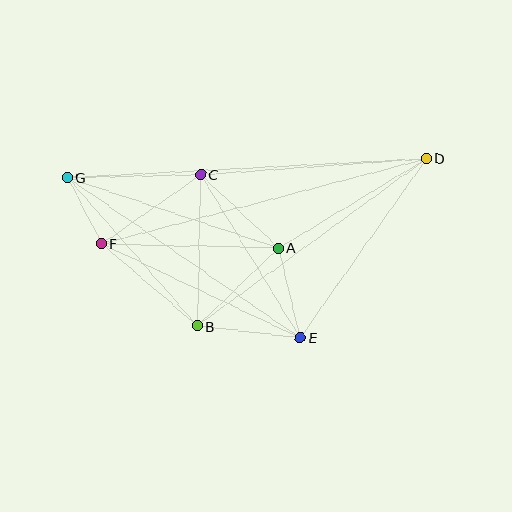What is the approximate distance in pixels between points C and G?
The distance between C and G is approximately 133 pixels.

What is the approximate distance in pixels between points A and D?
The distance between A and D is approximately 173 pixels.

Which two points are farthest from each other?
Points D and G are farthest from each other.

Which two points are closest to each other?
Points F and G are closest to each other.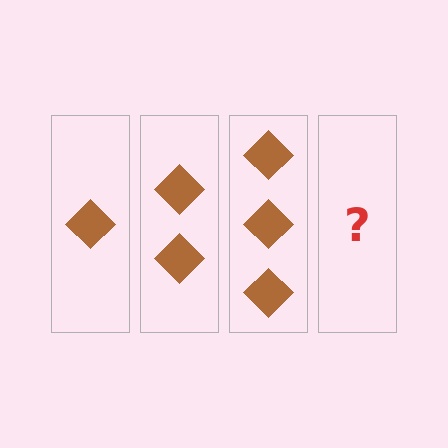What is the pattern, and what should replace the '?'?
The pattern is that each step adds one more diamond. The '?' should be 4 diamonds.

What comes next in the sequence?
The next element should be 4 diamonds.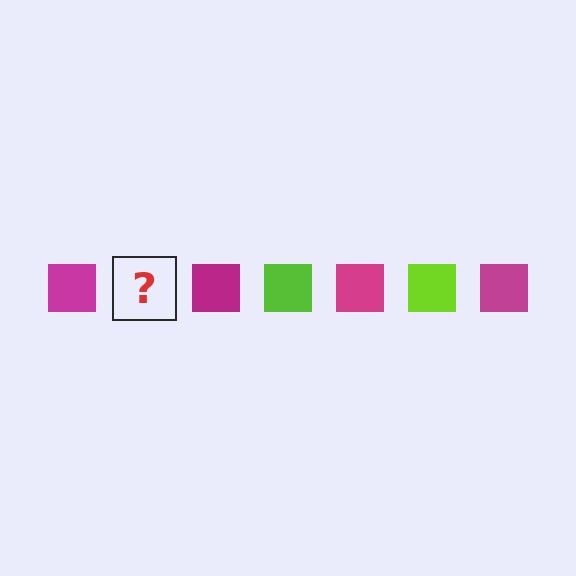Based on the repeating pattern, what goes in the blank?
The blank should be a lime square.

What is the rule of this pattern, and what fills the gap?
The rule is that the pattern cycles through magenta, lime squares. The gap should be filled with a lime square.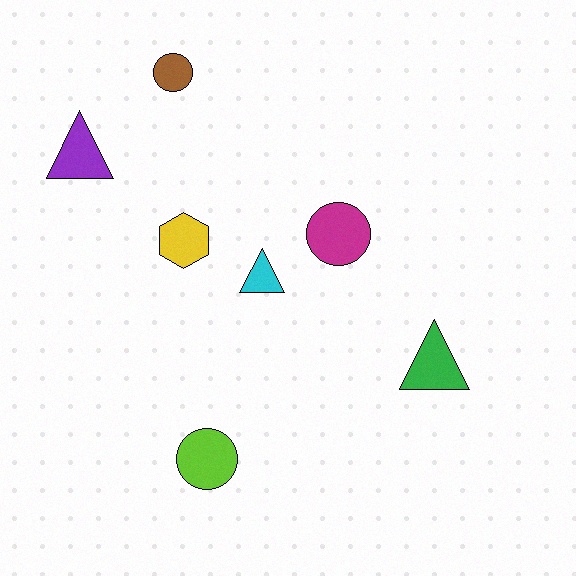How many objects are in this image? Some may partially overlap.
There are 7 objects.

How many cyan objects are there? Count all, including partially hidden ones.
There is 1 cyan object.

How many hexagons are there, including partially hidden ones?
There is 1 hexagon.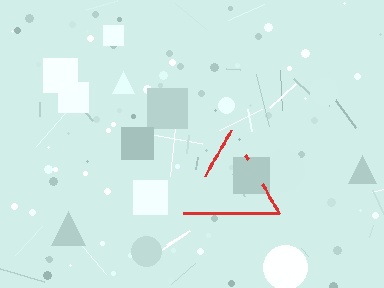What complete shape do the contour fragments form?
The contour fragments form a triangle.